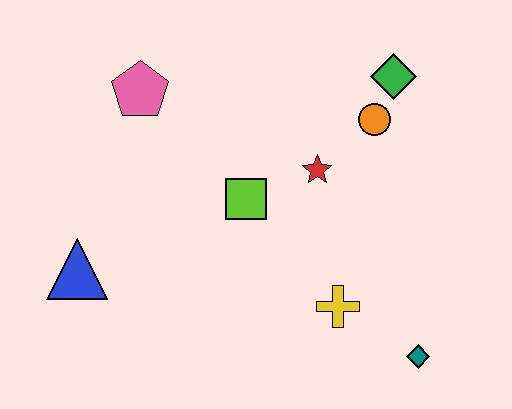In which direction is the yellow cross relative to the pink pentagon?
The yellow cross is below the pink pentagon.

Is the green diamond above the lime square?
Yes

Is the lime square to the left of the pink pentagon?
No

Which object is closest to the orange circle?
The green diamond is closest to the orange circle.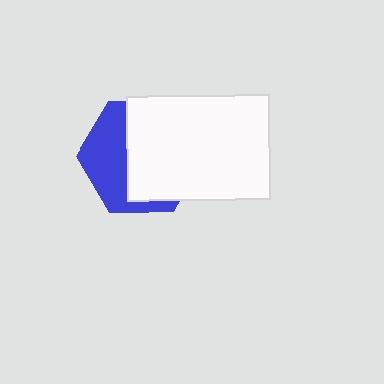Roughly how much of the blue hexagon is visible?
A small part of it is visible (roughly 40%).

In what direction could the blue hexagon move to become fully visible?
The blue hexagon could move left. That would shift it out from behind the white rectangle entirely.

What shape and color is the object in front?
The object in front is a white rectangle.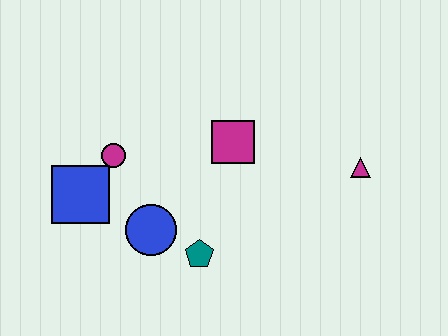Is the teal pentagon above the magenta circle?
No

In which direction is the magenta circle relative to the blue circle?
The magenta circle is above the blue circle.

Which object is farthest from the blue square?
The magenta triangle is farthest from the blue square.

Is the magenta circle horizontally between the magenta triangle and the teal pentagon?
No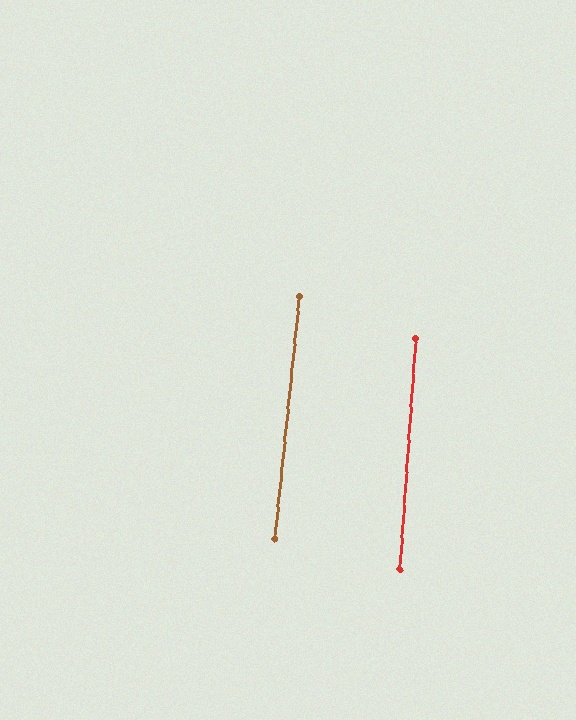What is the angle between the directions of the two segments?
Approximately 2 degrees.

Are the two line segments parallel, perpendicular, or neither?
Parallel — their directions differ by only 1.8°.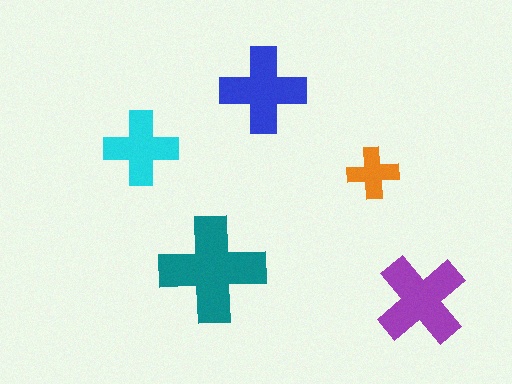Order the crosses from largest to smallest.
the teal one, the purple one, the blue one, the cyan one, the orange one.